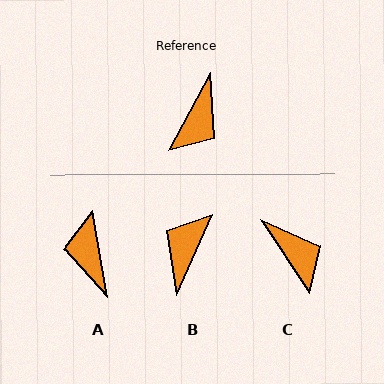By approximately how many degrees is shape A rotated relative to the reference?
Approximately 142 degrees clockwise.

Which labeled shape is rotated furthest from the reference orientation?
B, about 175 degrees away.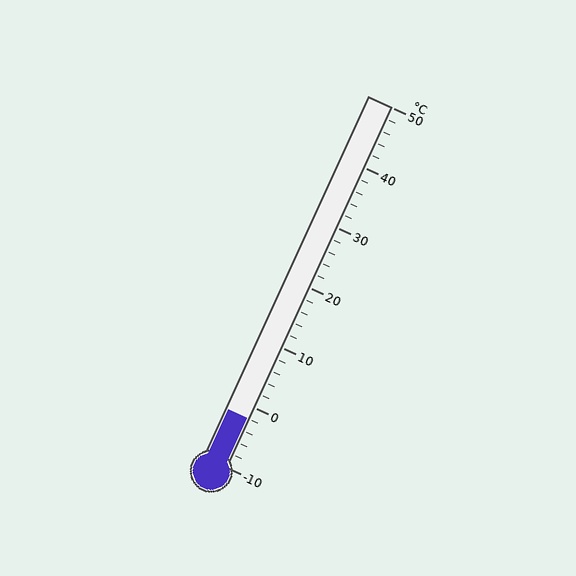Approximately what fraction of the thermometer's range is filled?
The thermometer is filled to approximately 15% of its range.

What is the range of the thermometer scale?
The thermometer scale ranges from -10°C to 50°C.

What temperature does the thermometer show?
The thermometer shows approximately -2°C.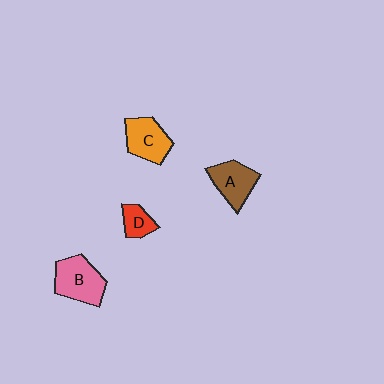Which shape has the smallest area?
Shape D (red).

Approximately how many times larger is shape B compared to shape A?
Approximately 1.2 times.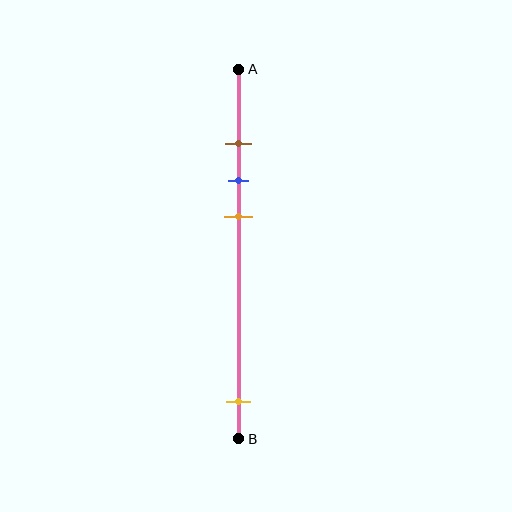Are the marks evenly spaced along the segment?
No, the marks are not evenly spaced.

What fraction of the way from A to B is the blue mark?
The blue mark is approximately 30% (0.3) of the way from A to B.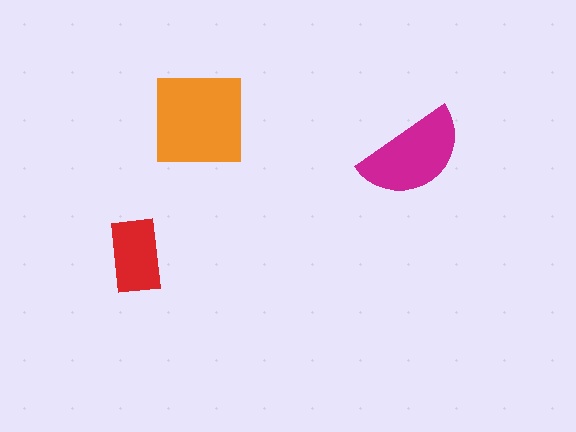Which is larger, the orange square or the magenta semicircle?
The orange square.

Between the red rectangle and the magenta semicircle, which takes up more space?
The magenta semicircle.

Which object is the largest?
The orange square.